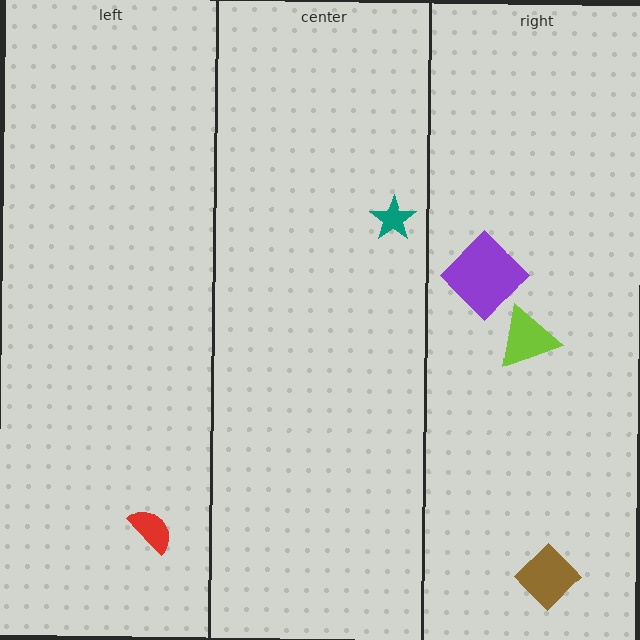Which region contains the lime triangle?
The right region.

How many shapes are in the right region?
3.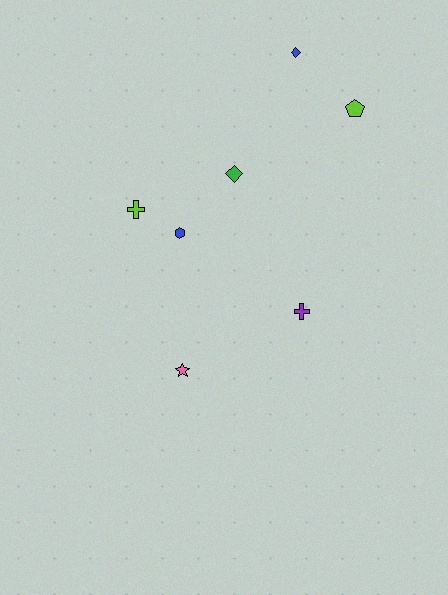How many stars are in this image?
There is 1 star.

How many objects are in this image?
There are 7 objects.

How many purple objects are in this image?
There is 1 purple object.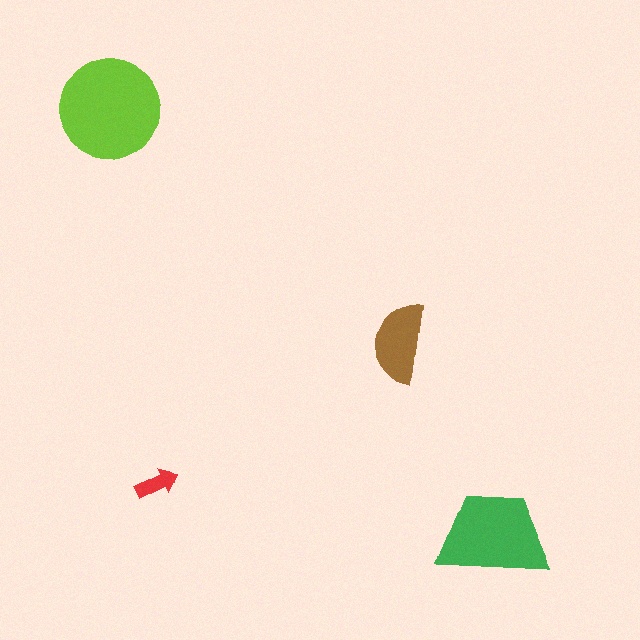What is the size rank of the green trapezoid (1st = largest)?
2nd.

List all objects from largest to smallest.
The lime circle, the green trapezoid, the brown semicircle, the red arrow.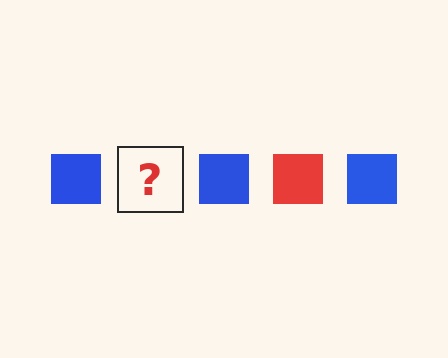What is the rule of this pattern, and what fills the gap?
The rule is that the pattern cycles through blue, red squares. The gap should be filled with a red square.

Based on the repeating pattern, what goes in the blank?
The blank should be a red square.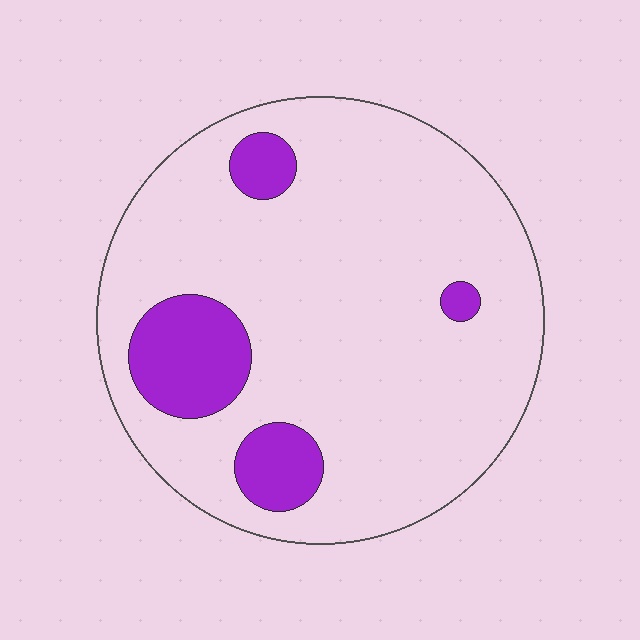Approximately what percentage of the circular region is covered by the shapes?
Approximately 15%.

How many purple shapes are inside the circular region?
4.